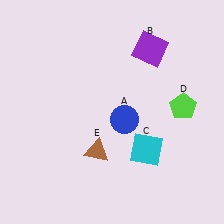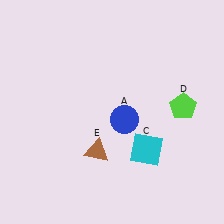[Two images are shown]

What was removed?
The purple square (B) was removed in Image 2.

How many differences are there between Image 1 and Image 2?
There is 1 difference between the two images.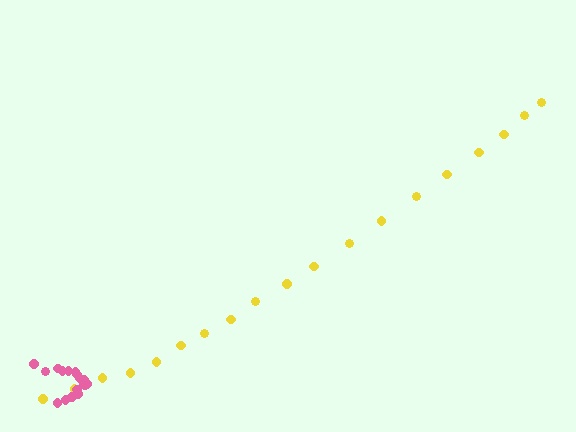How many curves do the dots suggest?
There are 2 distinct paths.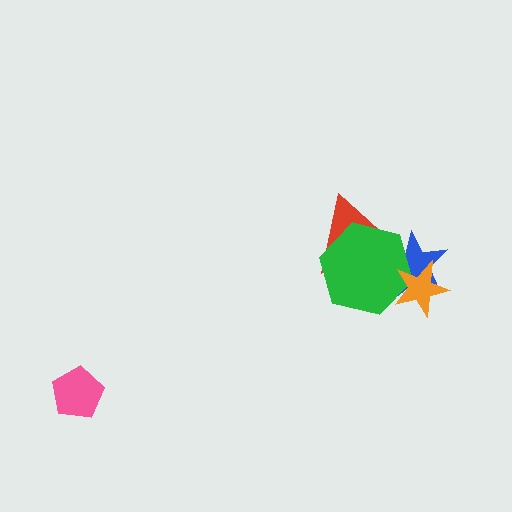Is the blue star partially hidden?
Yes, it is partially covered by another shape.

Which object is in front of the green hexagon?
The orange star is in front of the green hexagon.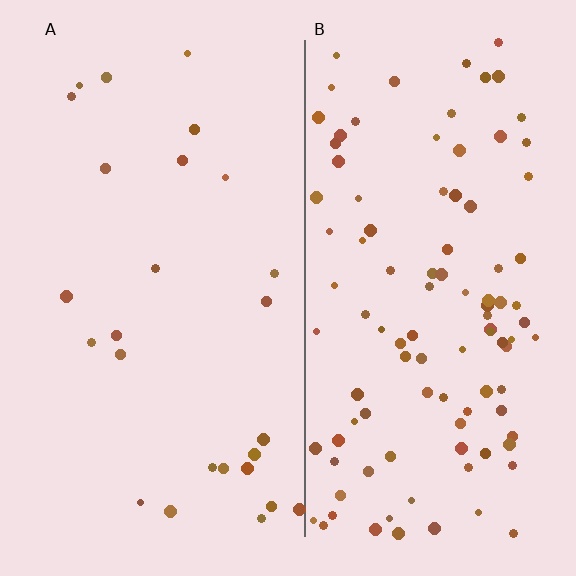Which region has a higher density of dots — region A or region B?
B (the right).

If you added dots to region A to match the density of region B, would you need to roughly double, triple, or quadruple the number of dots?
Approximately quadruple.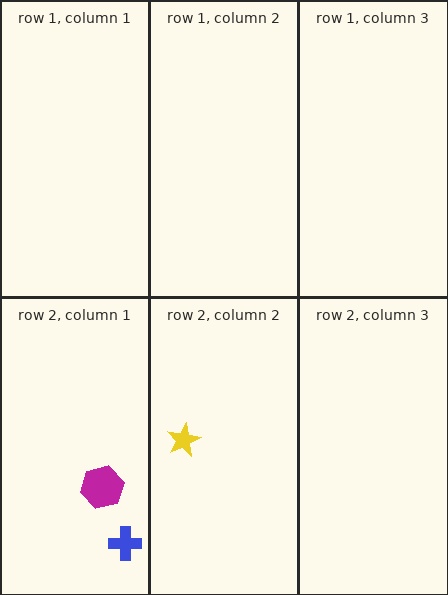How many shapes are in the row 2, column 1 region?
2.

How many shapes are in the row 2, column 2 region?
1.